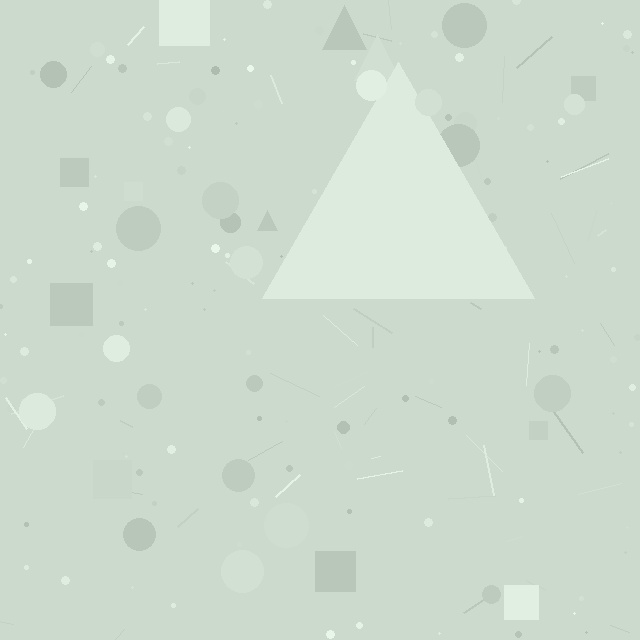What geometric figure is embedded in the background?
A triangle is embedded in the background.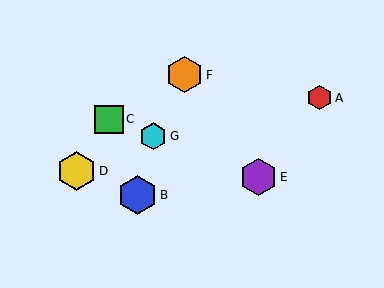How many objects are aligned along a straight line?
3 objects (C, E, G) are aligned along a straight line.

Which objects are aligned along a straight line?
Objects C, E, G are aligned along a straight line.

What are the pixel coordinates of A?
Object A is at (319, 98).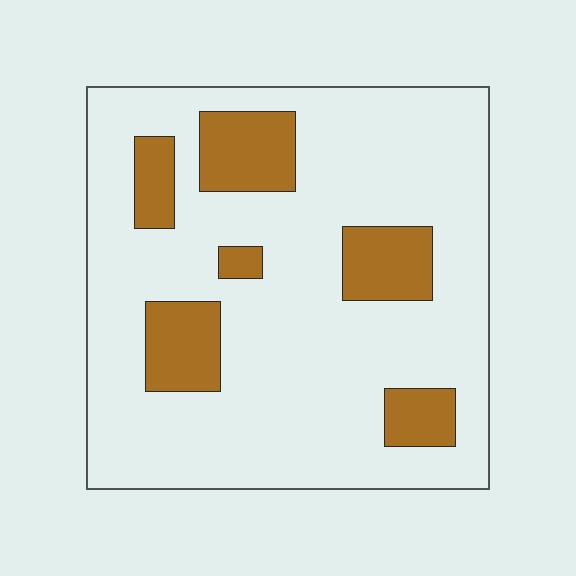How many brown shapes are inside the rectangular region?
6.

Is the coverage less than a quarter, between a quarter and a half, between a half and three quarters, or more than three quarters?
Less than a quarter.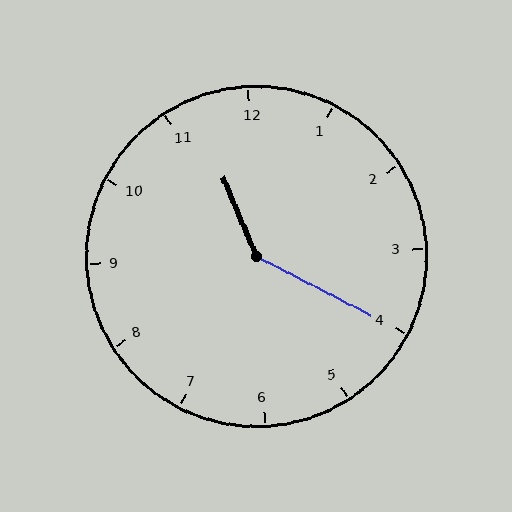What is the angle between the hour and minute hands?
Approximately 140 degrees.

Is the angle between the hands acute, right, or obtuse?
It is obtuse.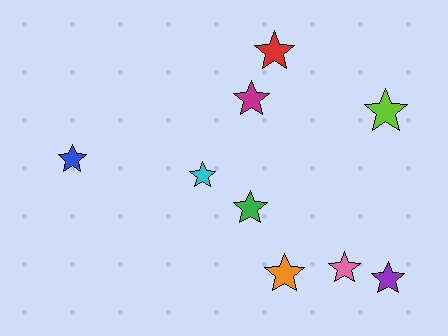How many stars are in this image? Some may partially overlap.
There are 9 stars.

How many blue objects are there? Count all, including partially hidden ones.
There is 1 blue object.